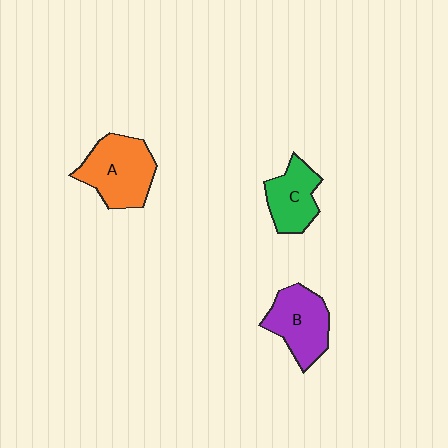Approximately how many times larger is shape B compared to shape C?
Approximately 1.2 times.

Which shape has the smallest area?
Shape C (green).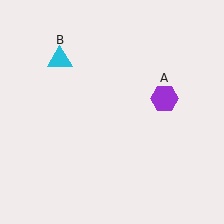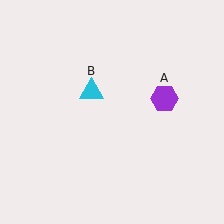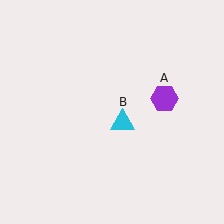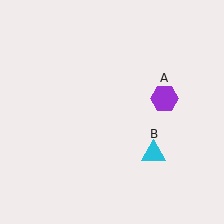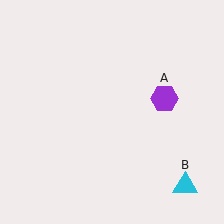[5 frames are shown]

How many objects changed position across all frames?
1 object changed position: cyan triangle (object B).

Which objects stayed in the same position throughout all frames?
Purple hexagon (object A) remained stationary.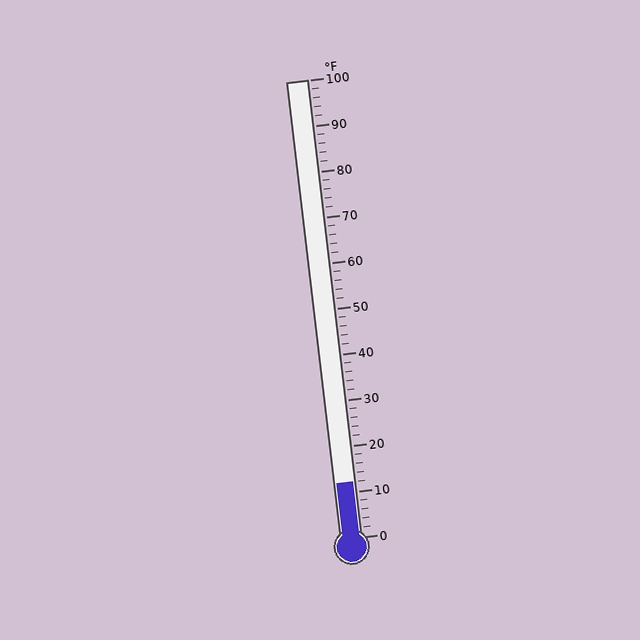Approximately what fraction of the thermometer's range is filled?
The thermometer is filled to approximately 10% of its range.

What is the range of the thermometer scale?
The thermometer scale ranges from 0°F to 100°F.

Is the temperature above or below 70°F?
The temperature is below 70°F.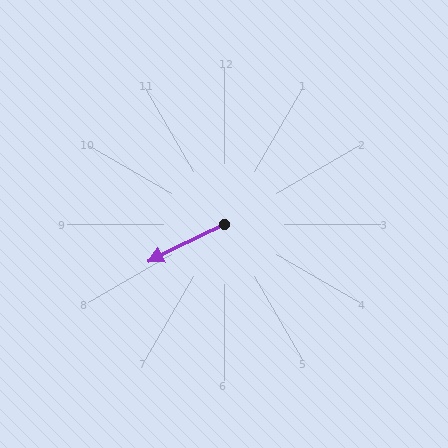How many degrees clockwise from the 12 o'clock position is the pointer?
Approximately 244 degrees.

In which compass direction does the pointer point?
Southwest.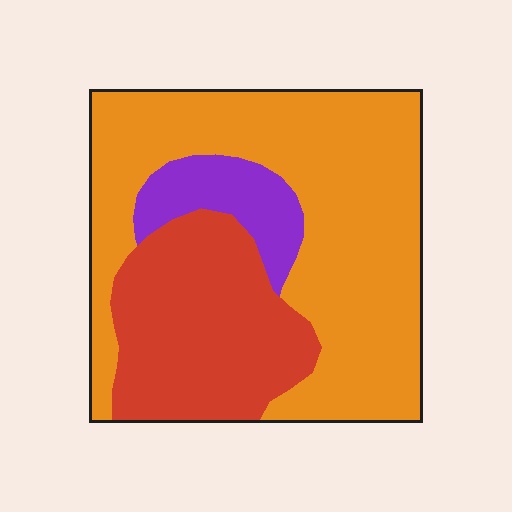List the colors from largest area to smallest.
From largest to smallest: orange, red, purple.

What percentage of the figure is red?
Red takes up about one third (1/3) of the figure.